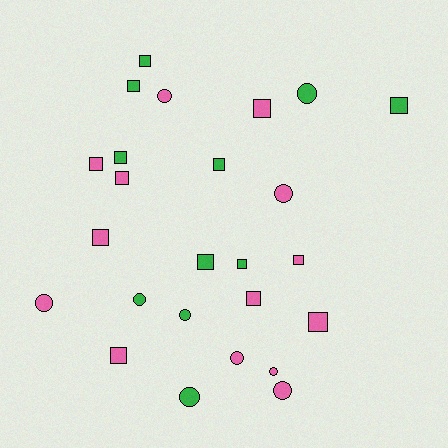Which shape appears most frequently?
Square, with 15 objects.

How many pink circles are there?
There are 6 pink circles.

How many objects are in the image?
There are 25 objects.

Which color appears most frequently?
Pink, with 14 objects.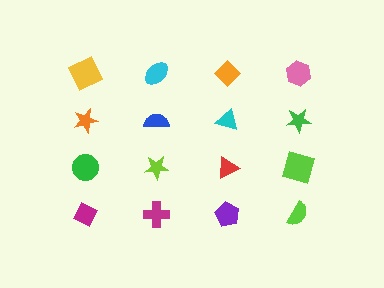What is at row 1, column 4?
A pink hexagon.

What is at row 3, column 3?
A red triangle.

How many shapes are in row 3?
4 shapes.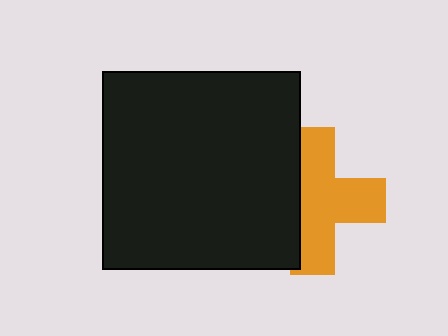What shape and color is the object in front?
The object in front is a black square.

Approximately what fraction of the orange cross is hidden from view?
Roughly 36% of the orange cross is hidden behind the black square.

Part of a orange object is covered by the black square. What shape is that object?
It is a cross.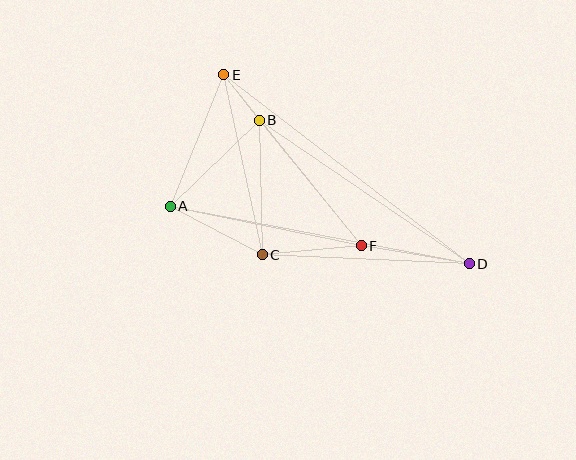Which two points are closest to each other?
Points B and E are closest to each other.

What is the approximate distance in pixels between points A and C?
The distance between A and C is approximately 104 pixels.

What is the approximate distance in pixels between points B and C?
The distance between B and C is approximately 135 pixels.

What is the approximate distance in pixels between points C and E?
The distance between C and E is approximately 184 pixels.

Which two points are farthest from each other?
Points D and E are farthest from each other.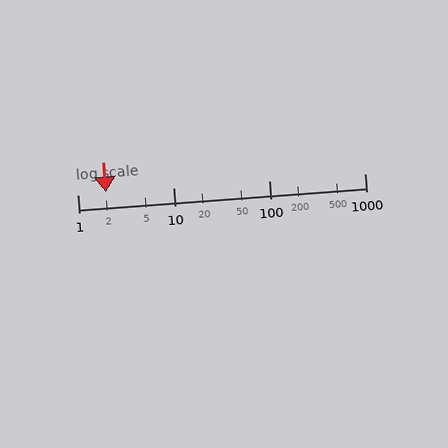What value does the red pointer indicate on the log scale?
The pointer indicates approximately 2.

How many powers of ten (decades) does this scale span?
The scale spans 3 decades, from 1 to 1000.